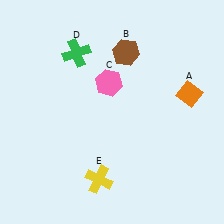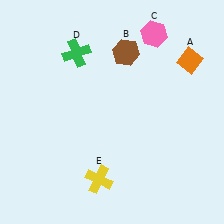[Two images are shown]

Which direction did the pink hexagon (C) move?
The pink hexagon (C) moved up.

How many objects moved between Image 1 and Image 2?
2 objects moved between the two images.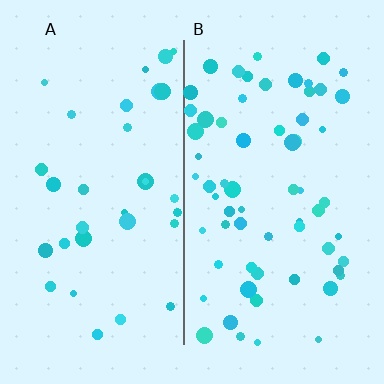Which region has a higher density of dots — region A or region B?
B (the right).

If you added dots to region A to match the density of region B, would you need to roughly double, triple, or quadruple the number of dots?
Approximately double.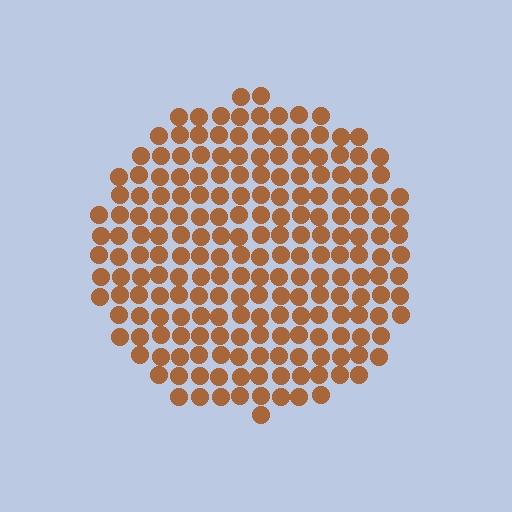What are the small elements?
The small elements are circles.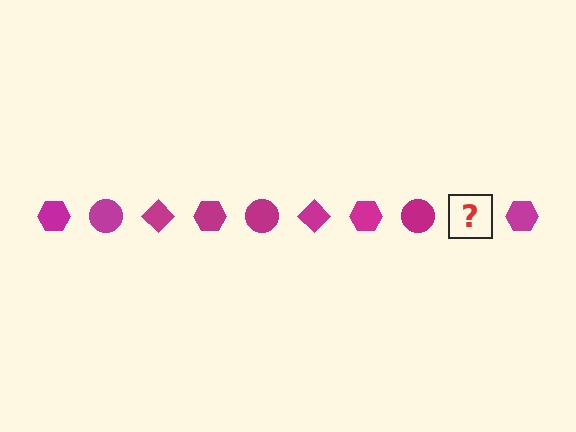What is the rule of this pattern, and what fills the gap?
The rule is that the pattern cycles through hexagon, circle, diamond shapes in magenta. The gap should be filled with a magenta diamond.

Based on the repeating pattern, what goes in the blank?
The blank should be a magenta diamond.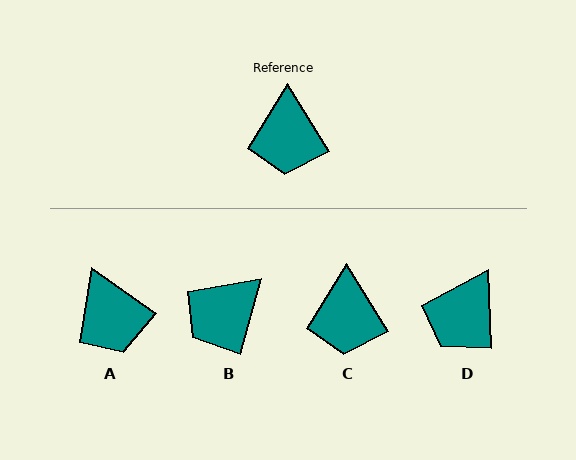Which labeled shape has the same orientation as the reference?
C.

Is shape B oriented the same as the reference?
No, it is off by about 48 degrees.